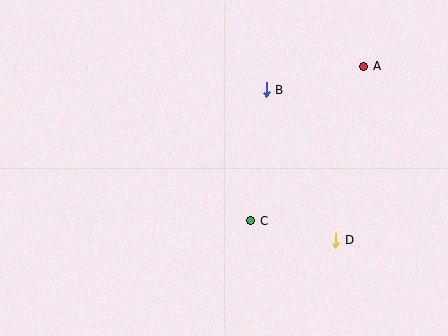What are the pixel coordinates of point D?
Point D is at (336, 240).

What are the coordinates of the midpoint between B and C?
The midpoint between B and C is at (259, 155).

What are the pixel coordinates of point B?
Point B is at (266, 90).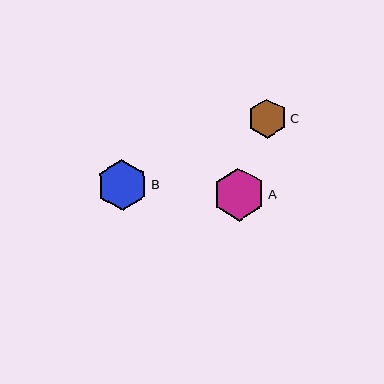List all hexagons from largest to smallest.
From largest to smallest: A, B, C.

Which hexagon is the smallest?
Hexagon C is the smallest with a size of approximately 40 pixels.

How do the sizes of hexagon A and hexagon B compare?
Hexagon A and hexagon B are approximately the same size.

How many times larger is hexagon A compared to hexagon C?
Hexagon A is approximately 1.3 times the size of hexagon C.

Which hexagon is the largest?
Hexagon A is the largest with a size of approximately 53 pixels.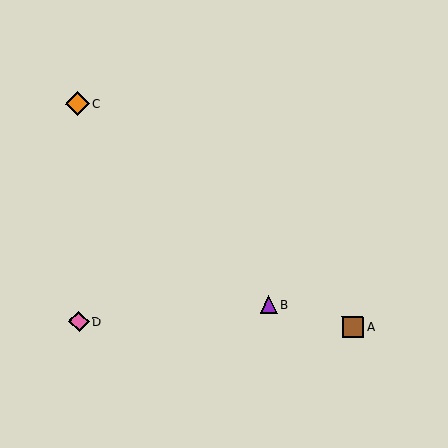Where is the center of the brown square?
The center of the brown square is at (353, 327).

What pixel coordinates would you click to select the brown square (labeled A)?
Click at (353, 327) to select the brown square A.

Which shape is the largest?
The orange diamond (labeled C) is the largest.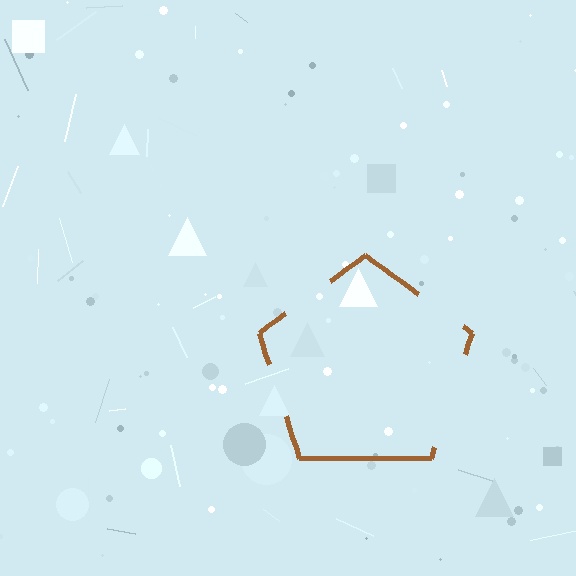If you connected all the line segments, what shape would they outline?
They would outline a pentagon.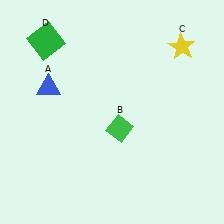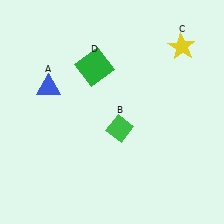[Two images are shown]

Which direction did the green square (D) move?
The green square (D) moved right.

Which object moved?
The green square (D) moved right.